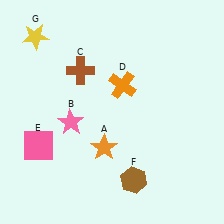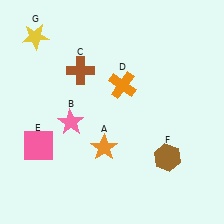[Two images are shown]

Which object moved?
The brown hexagon (F) moved right.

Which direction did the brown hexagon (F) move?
The brown hexagon (F) moved right.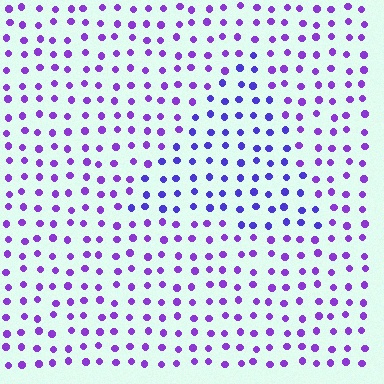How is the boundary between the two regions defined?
The boundary is defined purely by a slight shift in hue (about 26 degrees). Spacing, size, and orientation are identical on both sides.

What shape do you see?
I see a triangle.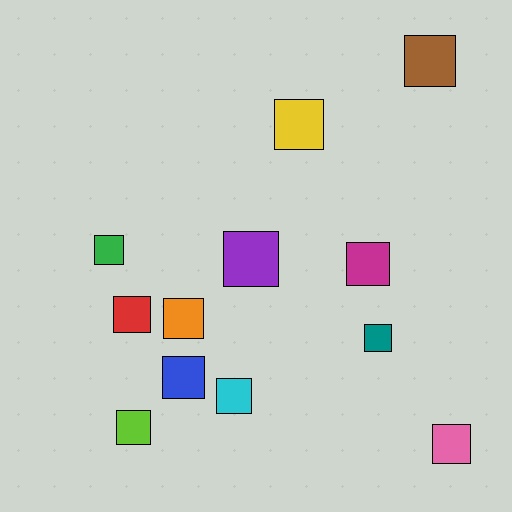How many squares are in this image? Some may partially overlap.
There are 12 squares.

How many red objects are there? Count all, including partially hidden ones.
There is 1 red object.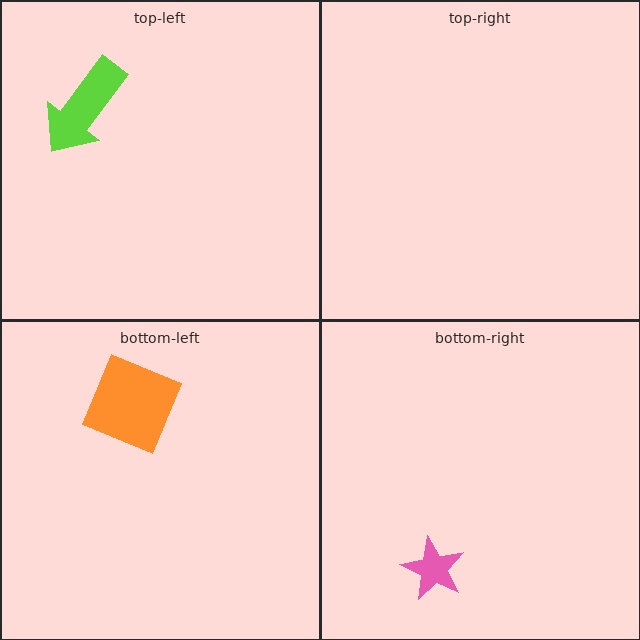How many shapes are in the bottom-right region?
1.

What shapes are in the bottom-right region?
The pink star.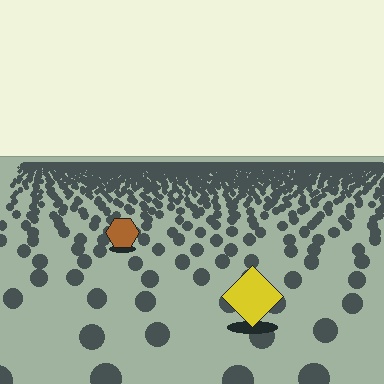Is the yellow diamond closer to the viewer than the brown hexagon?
Yes. The yellow diamond is closer — you can tell from the texture gradient: the ground texture is coarser near it.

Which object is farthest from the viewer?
The brown hexagon is farthest from the viewer. It appears smaller and the ground texture around it is denser.